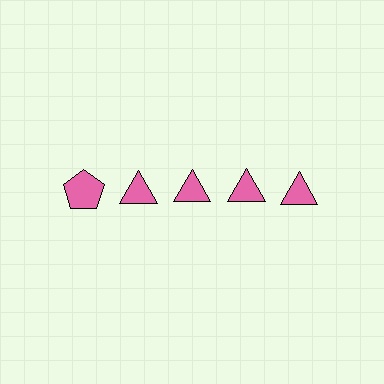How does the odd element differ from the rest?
It has a different shape: pentagon instead of triangle.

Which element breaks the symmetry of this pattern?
The pink pentagon in the top row, leftmost column breaks the symmetry. All other shapes are pink triangles.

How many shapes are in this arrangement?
There are 5 shapes arranged in a grid pattern.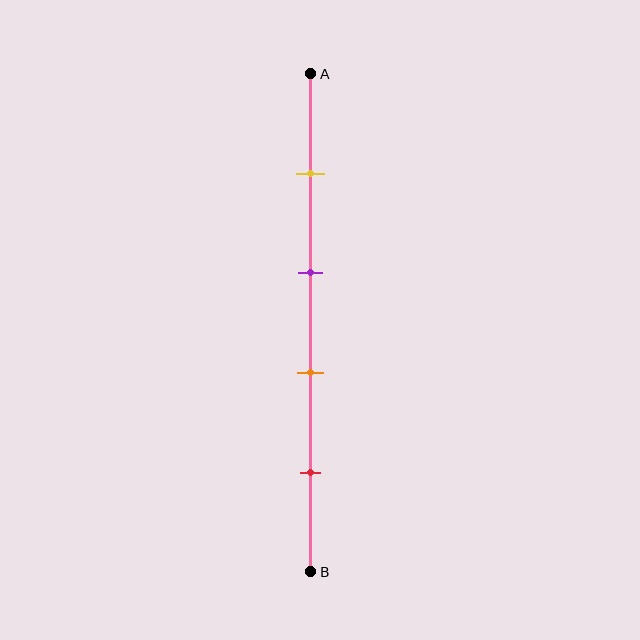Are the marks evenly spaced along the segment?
Yes, the marks are approximately evenly spaced.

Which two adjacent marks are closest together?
The purple and orange marks are the closest adjacent pair.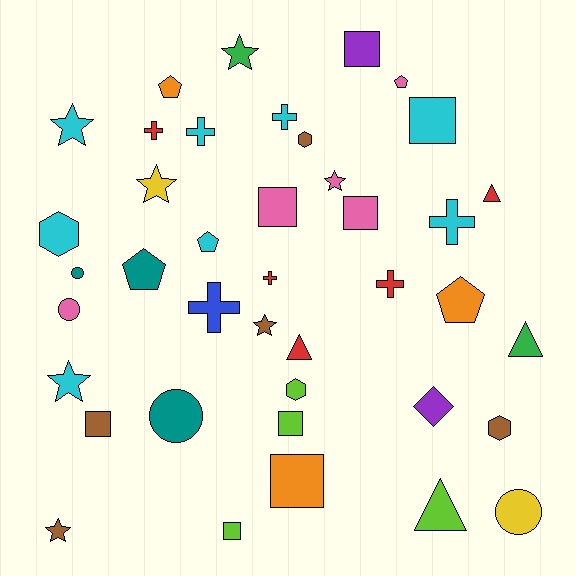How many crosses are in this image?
There are 7 crosses.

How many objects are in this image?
There are 40 objects.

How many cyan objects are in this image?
There are 8 cyan objects.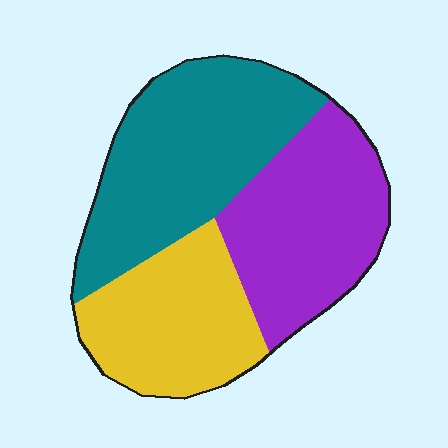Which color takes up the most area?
Teal, at roughly 40%.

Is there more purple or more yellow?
Purple.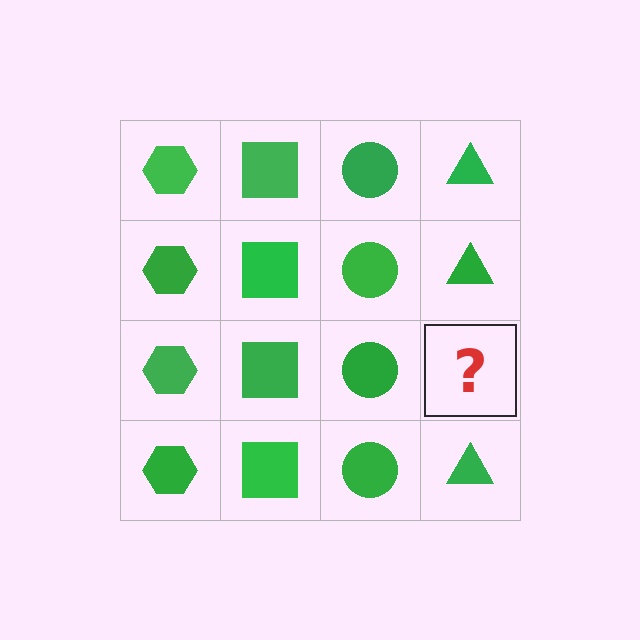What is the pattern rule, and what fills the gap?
The rule is that each column has a consistent shape. The gap should be filled with a green triangle.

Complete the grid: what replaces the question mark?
The question mark should be replaced with a green triangle.